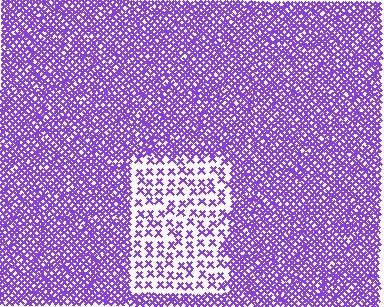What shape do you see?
I see a rectangle.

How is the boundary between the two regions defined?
The boundary is defined by a change in element density (approximately 2.8x ratio). All elements are the same color, size, and shape.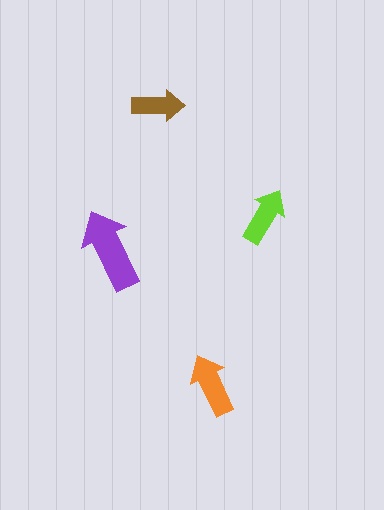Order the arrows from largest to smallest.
the purple one, the orange one, the lime one, the brown one.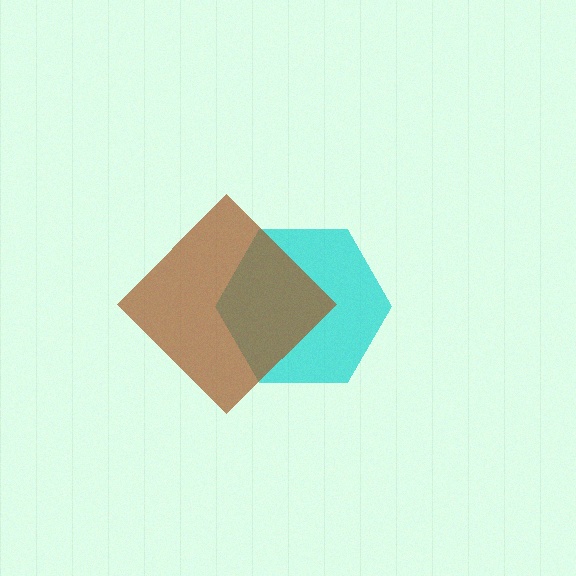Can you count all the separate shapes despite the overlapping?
Yes, there are 2 separate shapes.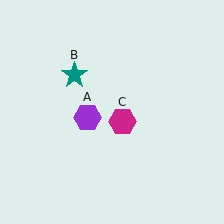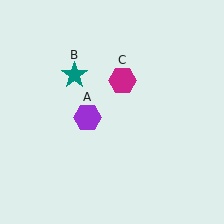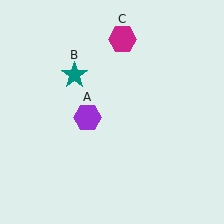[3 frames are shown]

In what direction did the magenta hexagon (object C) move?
The magenta hexagon (object C) moved up.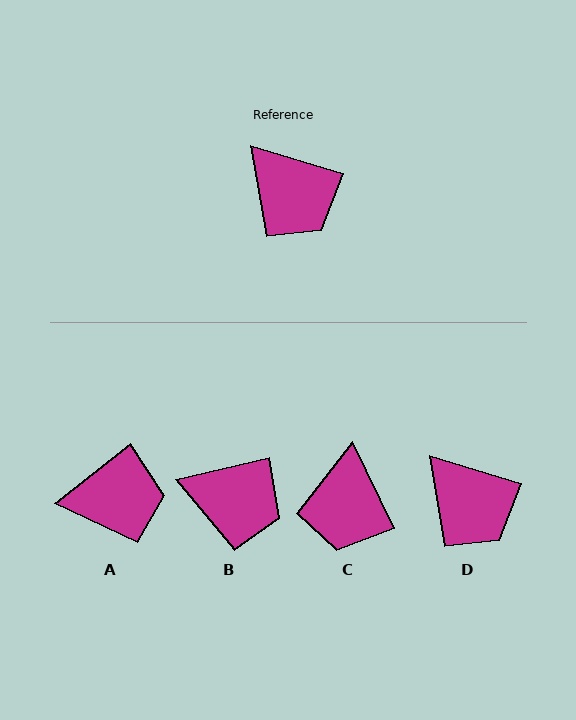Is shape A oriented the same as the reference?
No, it is off by about 54 degrees.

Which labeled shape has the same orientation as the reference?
D.